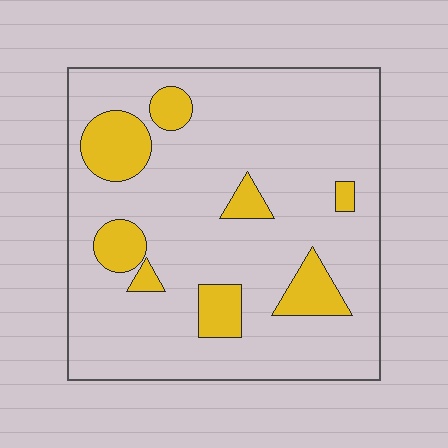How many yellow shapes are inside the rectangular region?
8.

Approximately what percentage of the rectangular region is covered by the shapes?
Approximately 15%.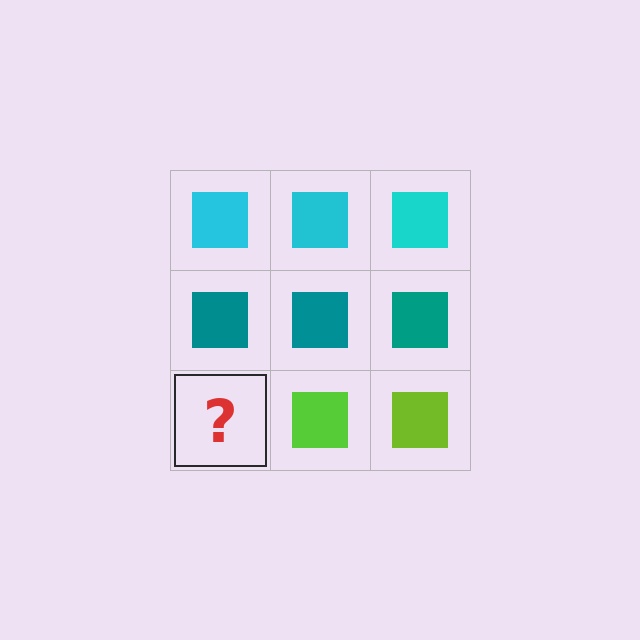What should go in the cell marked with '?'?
The missing cell should contain a lime square.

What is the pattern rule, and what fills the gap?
The rule is that each row has a consistent color. The gap should be filled with a lime square.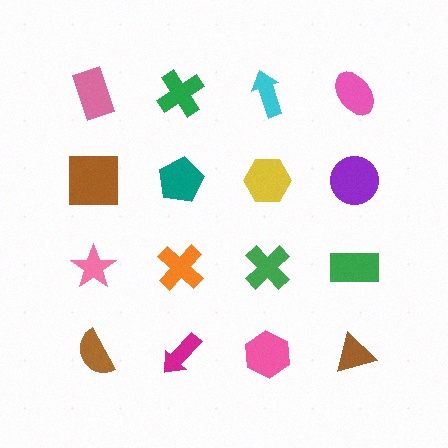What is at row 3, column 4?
A green rectangle.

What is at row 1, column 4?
A pink ellipse.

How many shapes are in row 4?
4 shapes.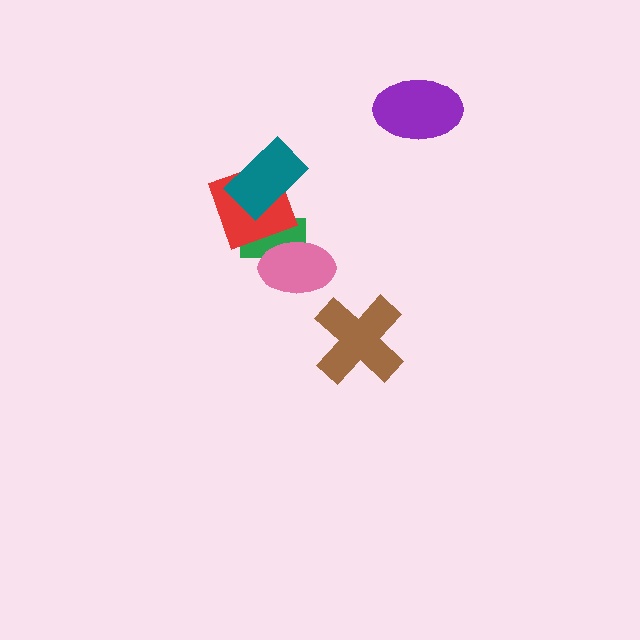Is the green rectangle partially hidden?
Yes, it is partially covered by another shape.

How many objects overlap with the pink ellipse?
2 objects overlap with the pink ellipse.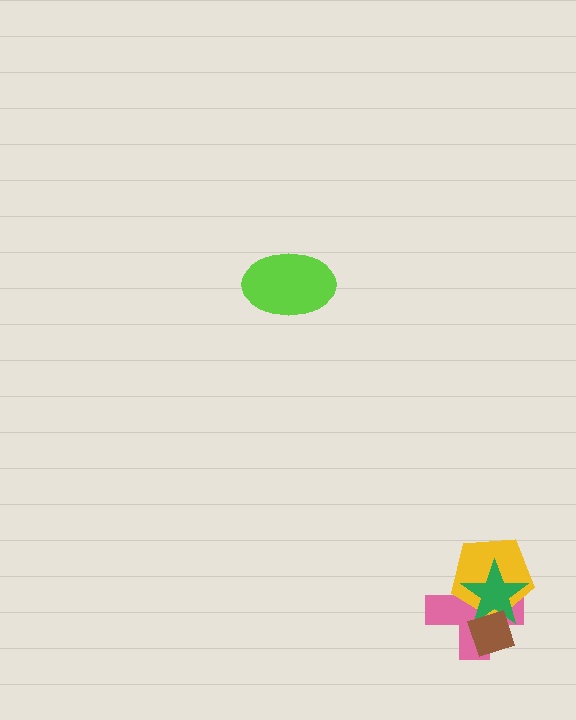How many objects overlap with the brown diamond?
3 objects overlap with the brown diamond.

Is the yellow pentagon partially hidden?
Yes, it is partially covered by another shape.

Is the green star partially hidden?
Yes, it is partially covered by another shape.